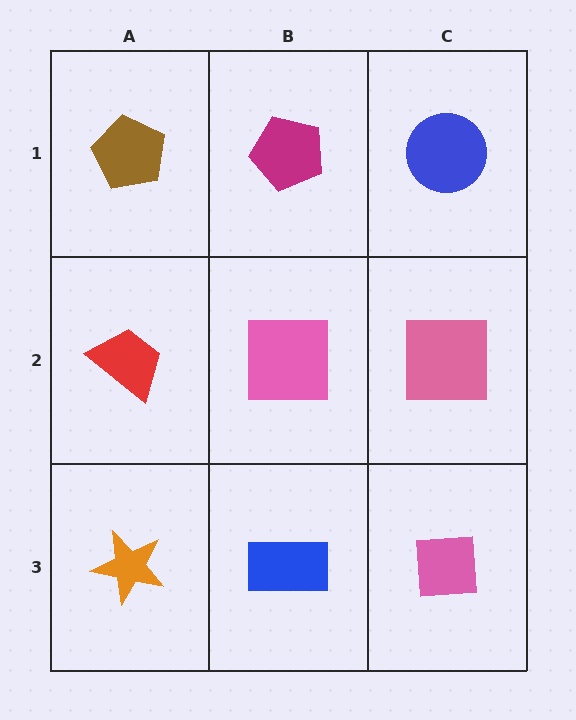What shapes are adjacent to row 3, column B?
A pink square (row 2, column B), an orange star (row 3, column A), a pink square (row 3, column C).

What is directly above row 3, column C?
A pink square.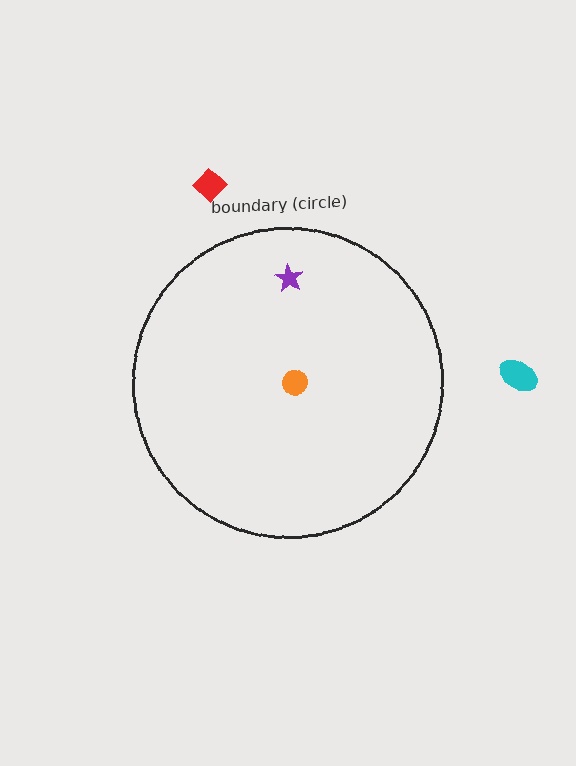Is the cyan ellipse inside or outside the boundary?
Outside.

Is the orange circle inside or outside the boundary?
Inside.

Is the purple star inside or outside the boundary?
Inside.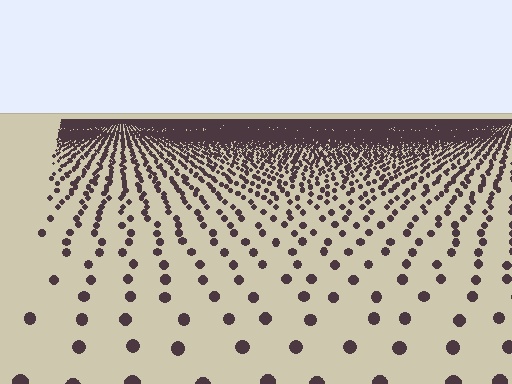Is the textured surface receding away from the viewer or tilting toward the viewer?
The surface is receding away from the viewer. Texture elements get smaller and denser toward the top.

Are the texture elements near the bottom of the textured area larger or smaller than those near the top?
Larger. Near the bottom, elements are closer to the viewer and appear at a bigger on-screen size.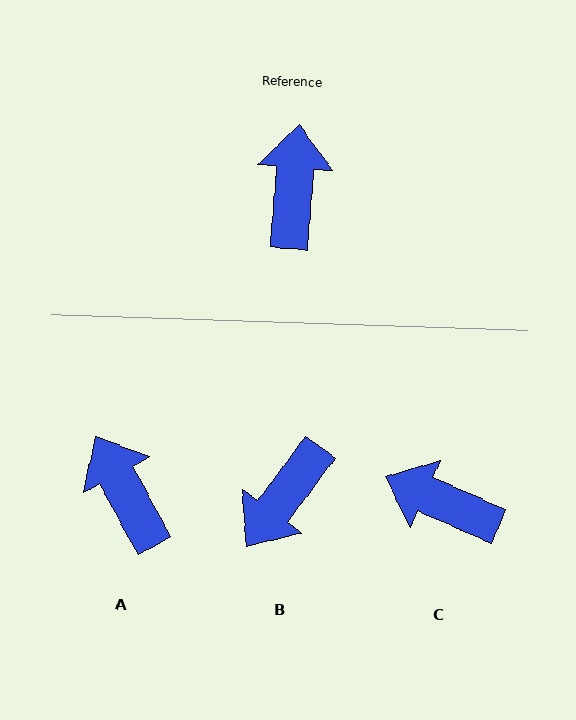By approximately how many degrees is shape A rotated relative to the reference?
Approximately 33 degrees counter-clockwise.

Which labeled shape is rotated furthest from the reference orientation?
B, about 148 degrees away.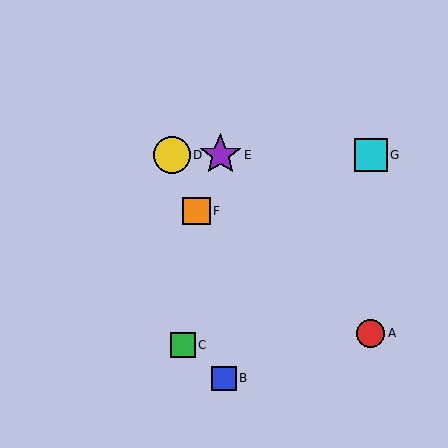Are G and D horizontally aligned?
Yes, both are at y≈155.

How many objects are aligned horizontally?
3 objects (D, E, G) are aligned horizontally.